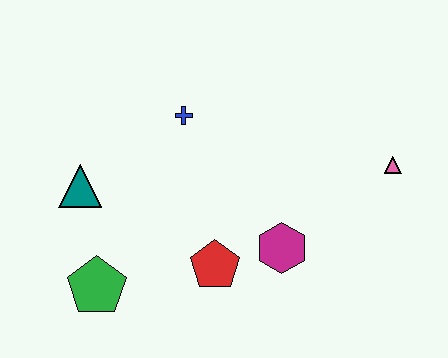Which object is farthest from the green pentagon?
The pink triangle is farthest from the green pentagon.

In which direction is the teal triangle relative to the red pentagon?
The teal triangle is to the left of the red pentagon.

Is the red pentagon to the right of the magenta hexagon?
No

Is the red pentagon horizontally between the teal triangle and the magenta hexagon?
Yes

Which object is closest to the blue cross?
The teal triangle is closest to the blue cross.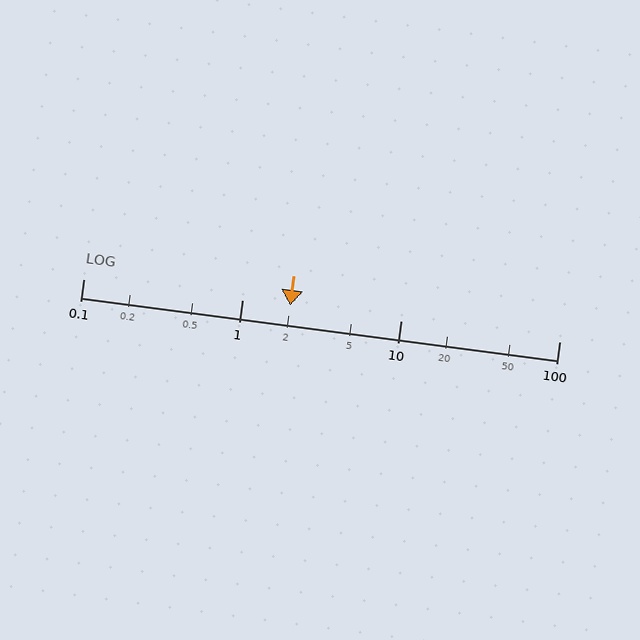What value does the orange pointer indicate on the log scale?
The pointer indicates approximately 2.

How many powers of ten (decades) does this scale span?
The scale spans 3 decades, from 0.1 to 100.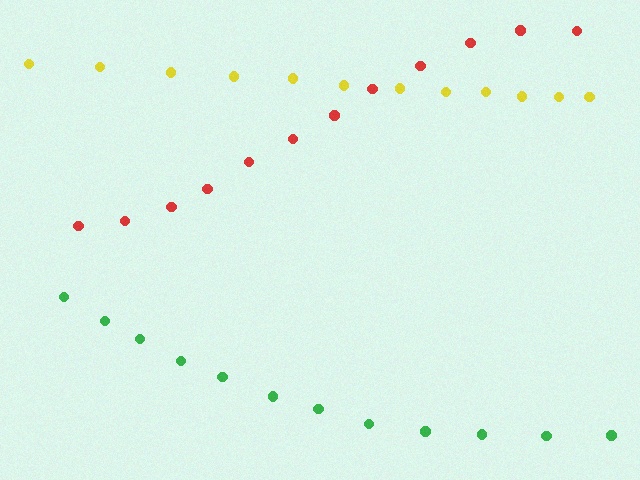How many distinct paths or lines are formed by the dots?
There are 3 distinct paths.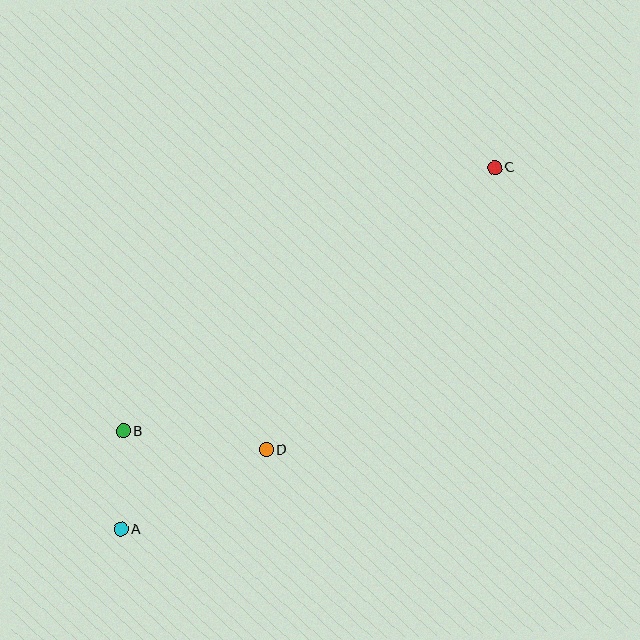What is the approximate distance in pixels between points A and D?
The distance between A and D is approximately 166 pixels.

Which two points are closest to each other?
Points A and B are closest to each other.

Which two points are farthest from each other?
Points A and C are farthest from each other.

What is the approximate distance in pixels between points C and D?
The distance between C and D is approximately 363 pixels.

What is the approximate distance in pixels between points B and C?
The distance between B and C is approximately 455 pixels.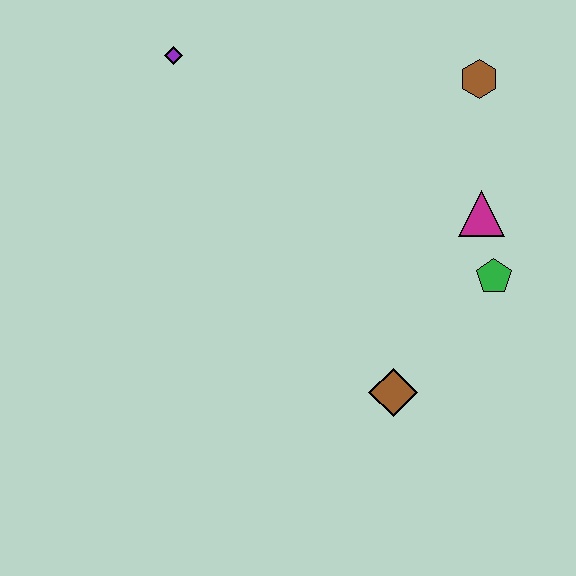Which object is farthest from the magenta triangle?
The purple diamond is farthest from the magenta triangle.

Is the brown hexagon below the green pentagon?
No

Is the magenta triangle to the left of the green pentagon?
Yes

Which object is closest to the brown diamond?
The green pentagon is closest to the brown diamond.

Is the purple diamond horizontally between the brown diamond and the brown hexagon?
No